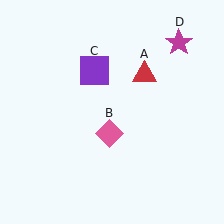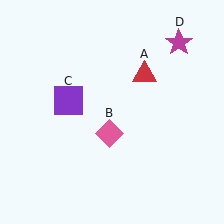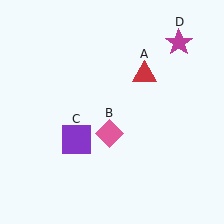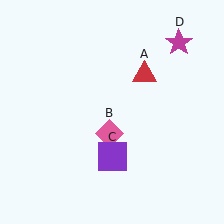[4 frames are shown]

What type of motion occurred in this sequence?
The purple square (object C) rotated counterclockwise around the center of the scene.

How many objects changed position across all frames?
1 object changed position: purple square (object C).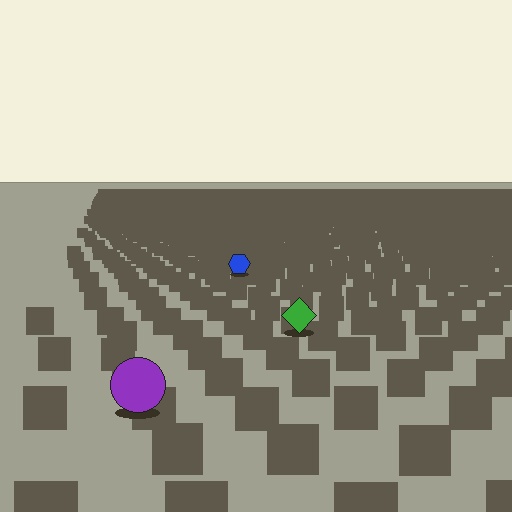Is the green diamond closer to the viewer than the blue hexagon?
Yes. The green diamond is closer — you can tell from the texture gradient: the ground texture is coarser near it.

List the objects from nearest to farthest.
From nearest to farthest: the purple circle, the green diamond, the blue hexagon.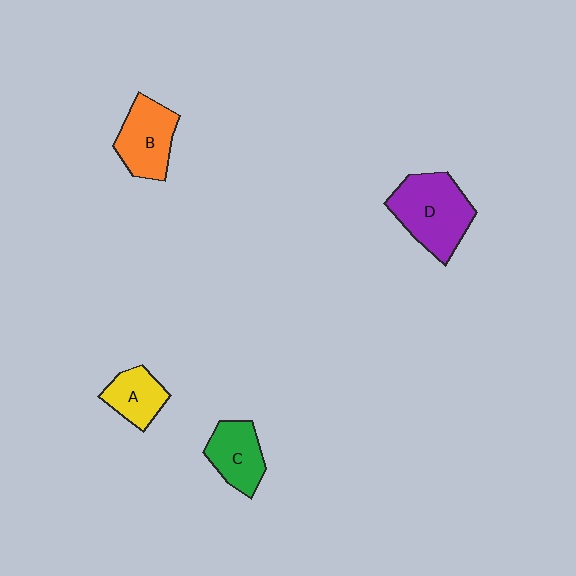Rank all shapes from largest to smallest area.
From largest to smallest: D (purple), B (orange), C (green), A (yellow).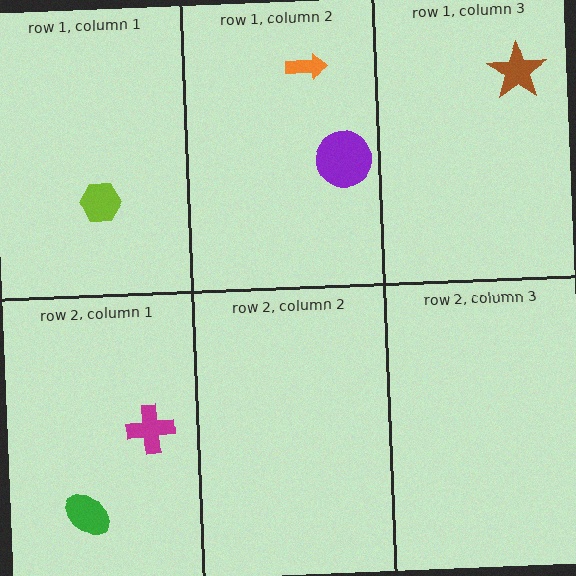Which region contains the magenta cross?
The row 2, column 1 region.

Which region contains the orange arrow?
The row 1, column 2 region.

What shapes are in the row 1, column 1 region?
The lime hexagon.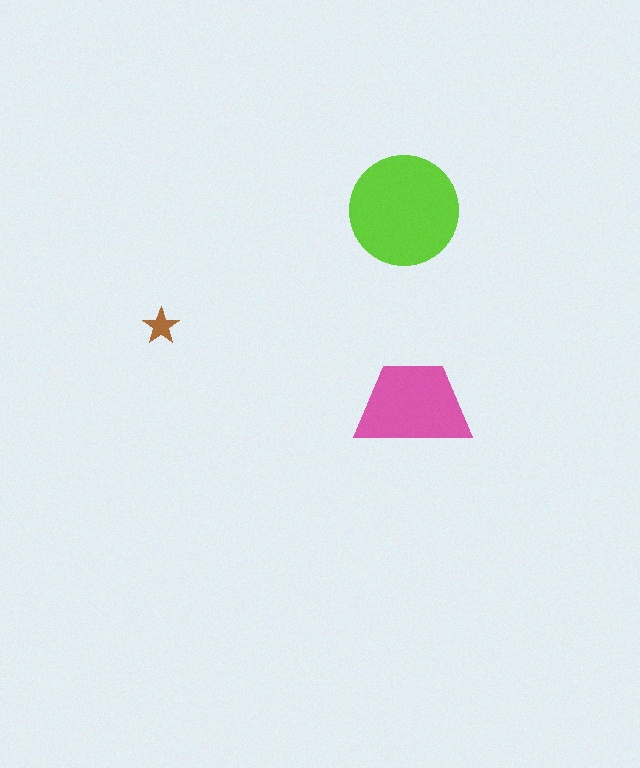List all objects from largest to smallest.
The lime circle, the pink trapezoid, the brown star.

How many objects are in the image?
There are 3 objects in the image.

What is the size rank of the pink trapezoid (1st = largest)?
2nd.